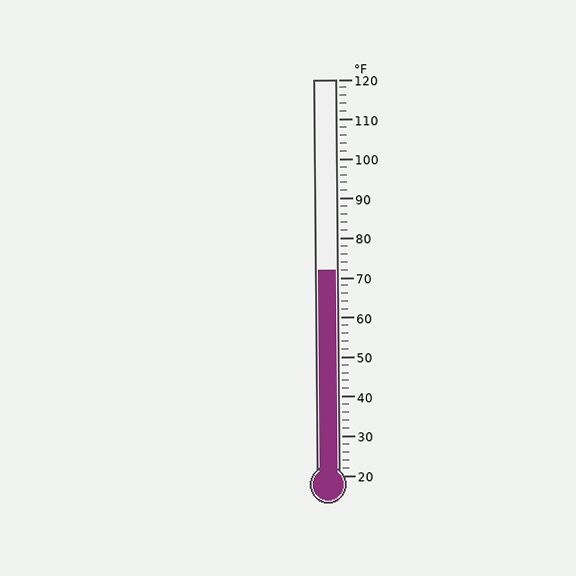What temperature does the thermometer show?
The thermometer shows approximately 72°F.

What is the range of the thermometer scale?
The thermometer scale ranges from 20°F to 120°F.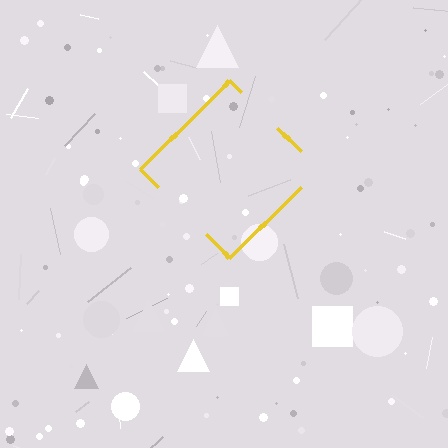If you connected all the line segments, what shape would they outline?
They would outline a diamond.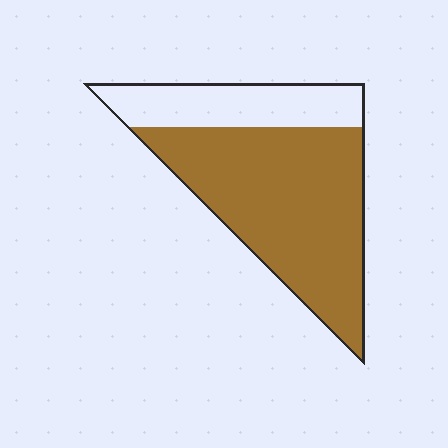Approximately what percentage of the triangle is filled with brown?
Approximately 70%.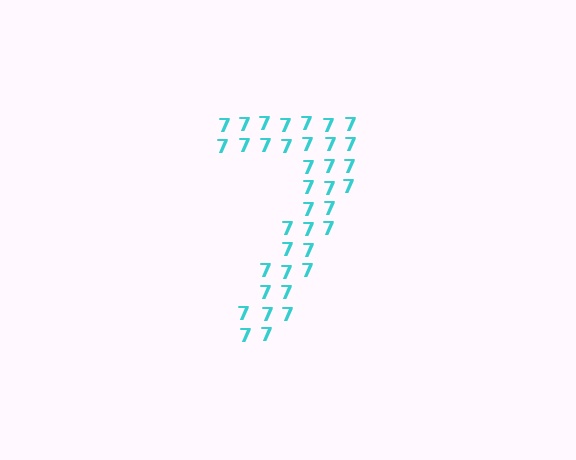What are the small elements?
The small elements are digit 7's.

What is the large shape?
The large shape is the digit 7.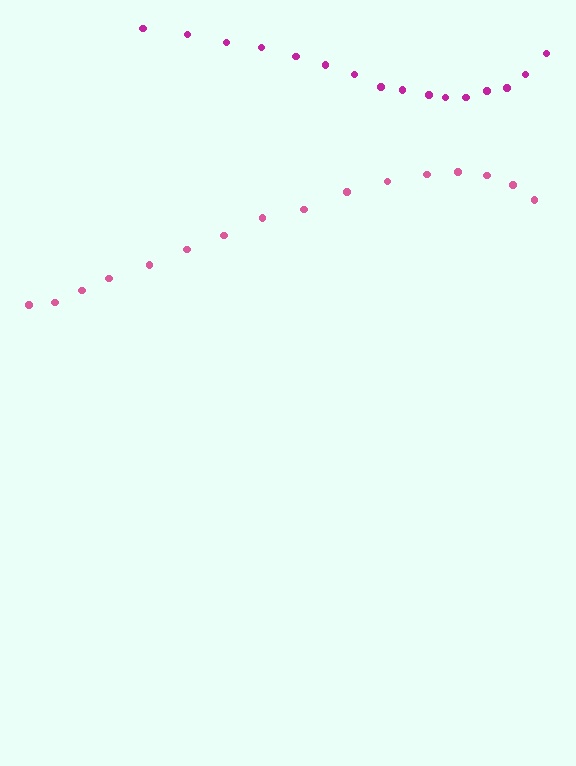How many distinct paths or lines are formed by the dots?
There are 2 distinct paths.